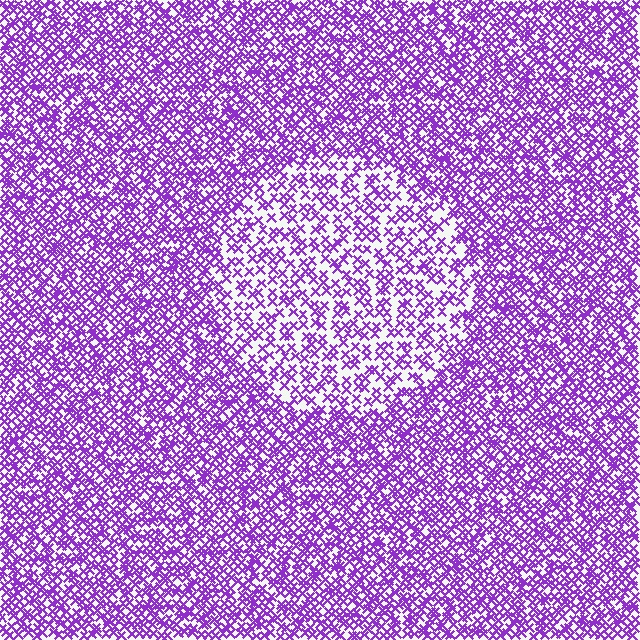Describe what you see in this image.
The image contains small purple elements arranged at two different densities. A circle-shaped region is visible where the elements are less densely packed than the surrounding area.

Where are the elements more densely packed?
The elements are more densely packed outside the circle boundary.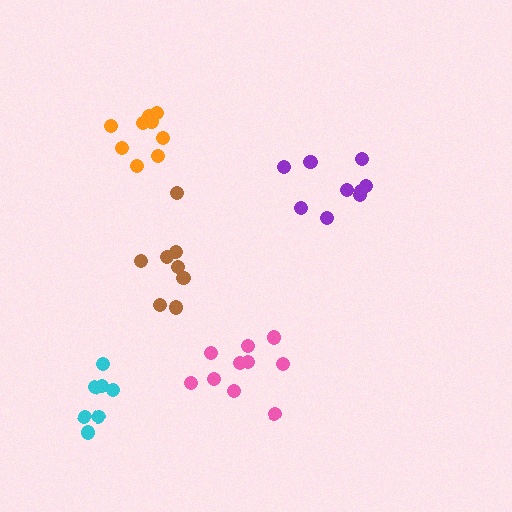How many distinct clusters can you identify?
There are 5 distinct clusters.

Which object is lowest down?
The cyan cluster is bottommost.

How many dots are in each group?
Group 1: 10 dots, Group 2: 8 dots, Group 3: 9 dots, Group 4: 9 dots, Group 5: 7 dots (43 total).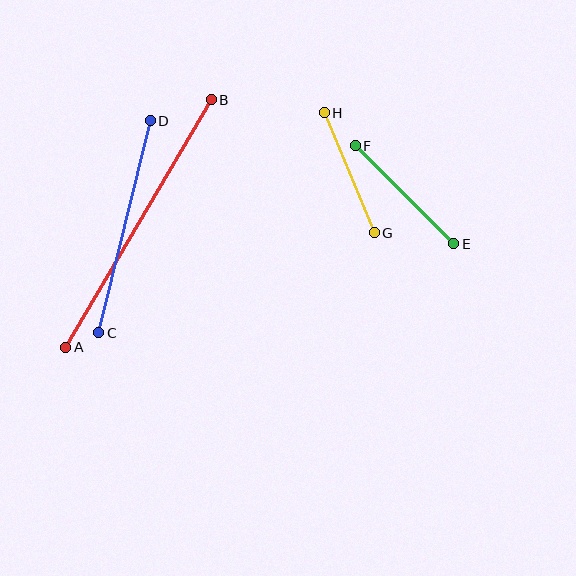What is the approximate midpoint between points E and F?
The midpoint is at approximately (405, 195) pixels.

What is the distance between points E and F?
The distance is approximately 139 pixels.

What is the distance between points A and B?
The distance is approximately 287 pixels.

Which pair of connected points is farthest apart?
Points A and B are farthest apart.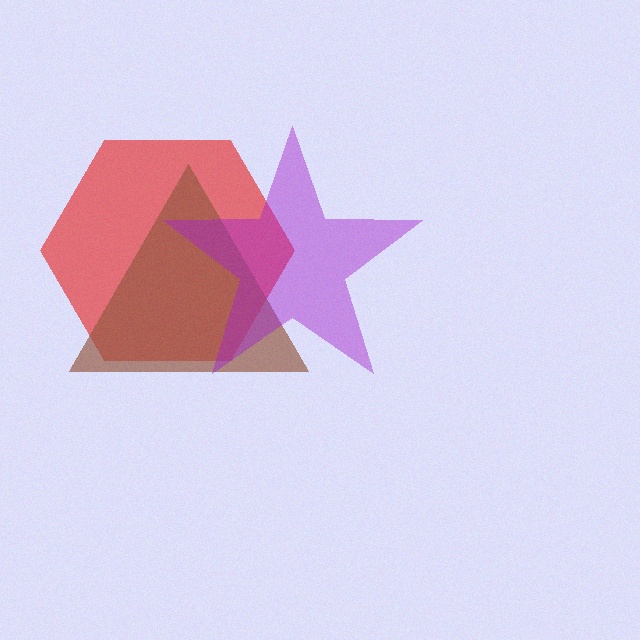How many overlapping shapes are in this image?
There are 3 overlapping shapes in the image.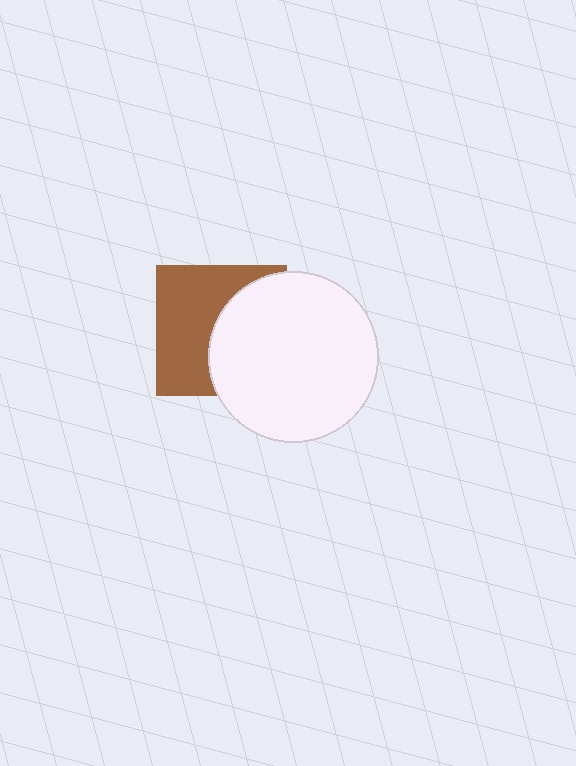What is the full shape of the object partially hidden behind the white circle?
The partially hidden object is a brown square.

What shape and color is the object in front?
The object in front is a white circle.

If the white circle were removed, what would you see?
You would see the complete brown square.